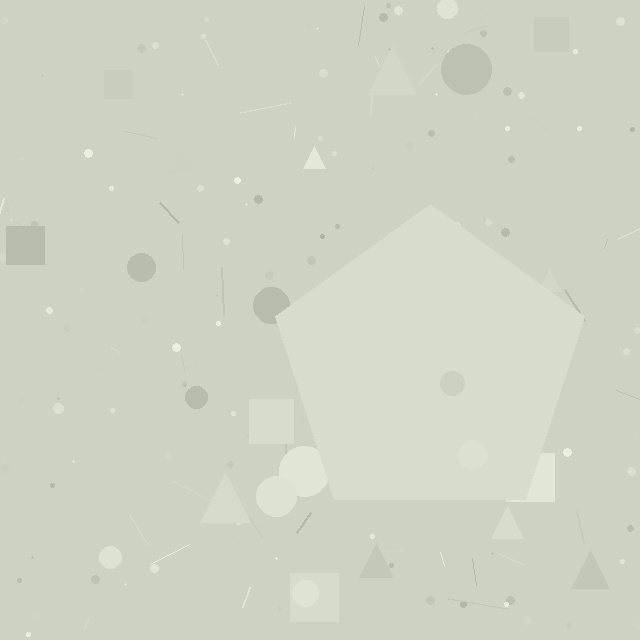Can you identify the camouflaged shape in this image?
The camouflaged shape is a pentagon.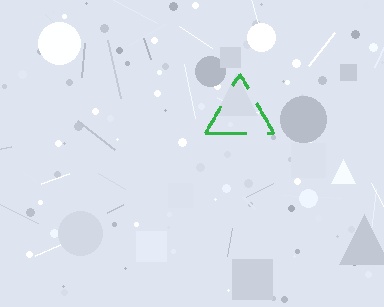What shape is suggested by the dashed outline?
The dashed outline suggests a triangle.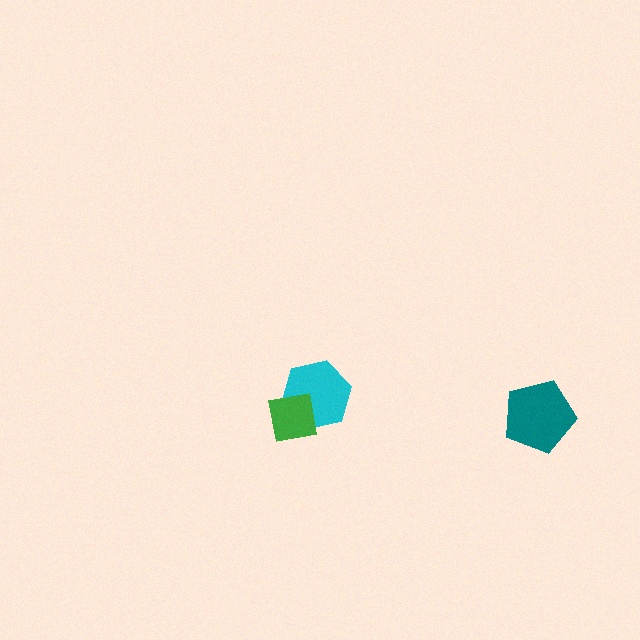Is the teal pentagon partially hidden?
No, no other shape covers it.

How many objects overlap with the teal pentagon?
0 objects overlap with the teal pentagon.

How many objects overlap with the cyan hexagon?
1 object overlaps with the cyan hexagon.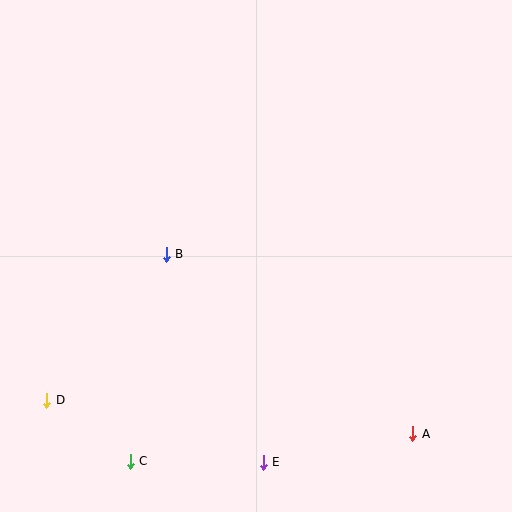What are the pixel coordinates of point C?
Point C is at (130, 461).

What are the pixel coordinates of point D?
Point D is at (47, 400).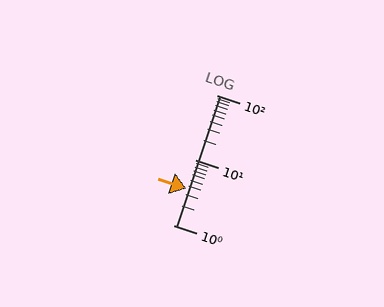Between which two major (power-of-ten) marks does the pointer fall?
The pointer is between 1 and 10.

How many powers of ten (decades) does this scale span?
The scale spans 2 decades, from 1 to 100.